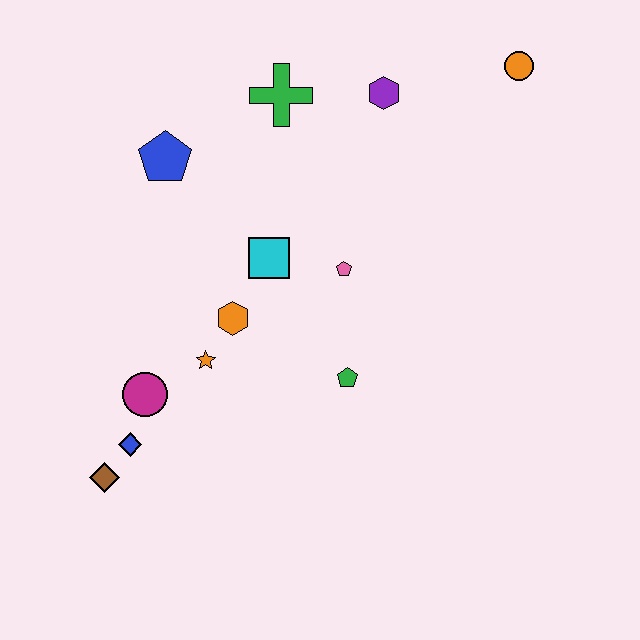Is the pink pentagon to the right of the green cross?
Yes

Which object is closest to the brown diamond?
The blue diamond is closest to the brown diamond.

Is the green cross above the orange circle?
No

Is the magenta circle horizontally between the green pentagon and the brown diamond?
Yes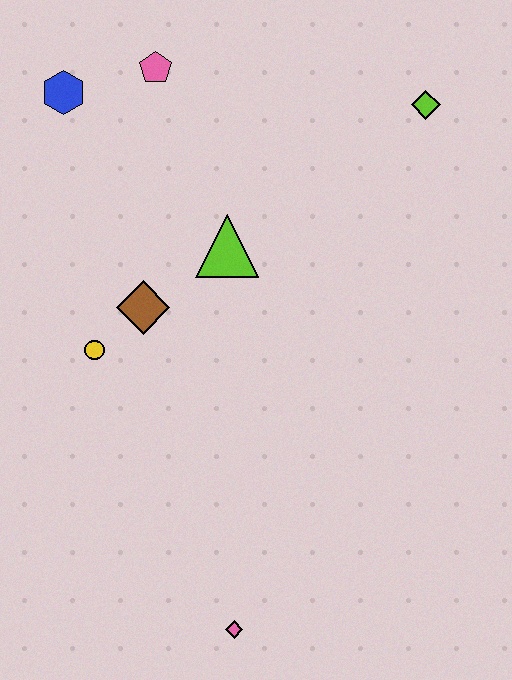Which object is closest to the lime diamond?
The lime triangle is closest to the lime diamond.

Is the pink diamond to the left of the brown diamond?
No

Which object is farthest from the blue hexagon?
The pink diamond is farthest from the blue hexagon.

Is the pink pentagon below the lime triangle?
No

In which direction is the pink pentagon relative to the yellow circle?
The pink pentagon is above the yellow circle.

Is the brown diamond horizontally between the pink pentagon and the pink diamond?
No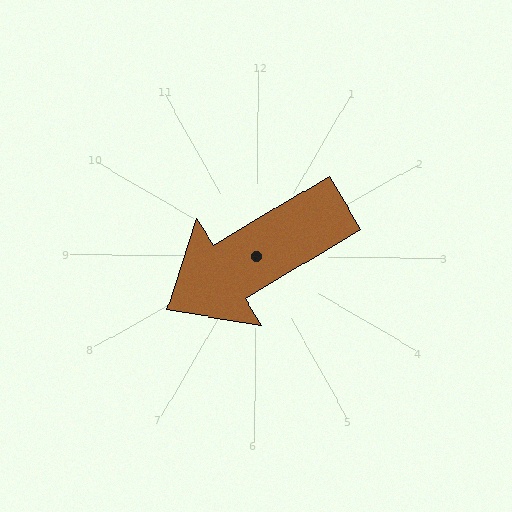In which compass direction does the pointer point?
Southwest.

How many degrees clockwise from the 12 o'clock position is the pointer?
Approximately 238 degrees.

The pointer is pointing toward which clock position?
Roughly 8 o'clock.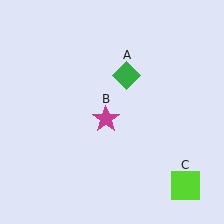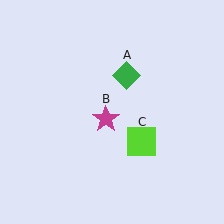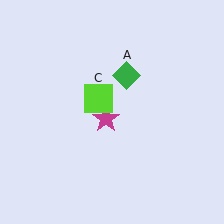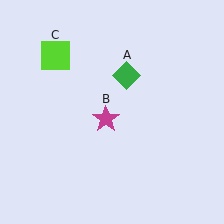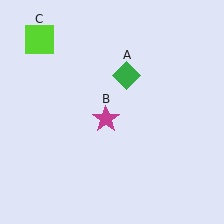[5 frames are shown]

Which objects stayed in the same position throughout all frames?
Green diamond (object A) and magenta star (object B) remained stationary.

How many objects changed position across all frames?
1 object changed position: lime square (object C).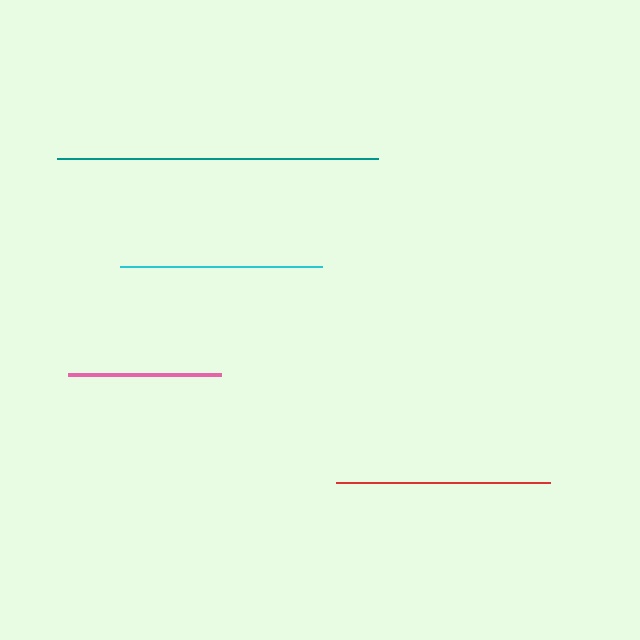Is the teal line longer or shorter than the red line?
The teal line is longer than the red line.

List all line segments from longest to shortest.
From longest to shortest: teal, red, cyan, pink.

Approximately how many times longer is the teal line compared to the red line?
The teal line is approximately 1.5 times the length of the red line.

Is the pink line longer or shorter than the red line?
The red line is longer than the pink line.